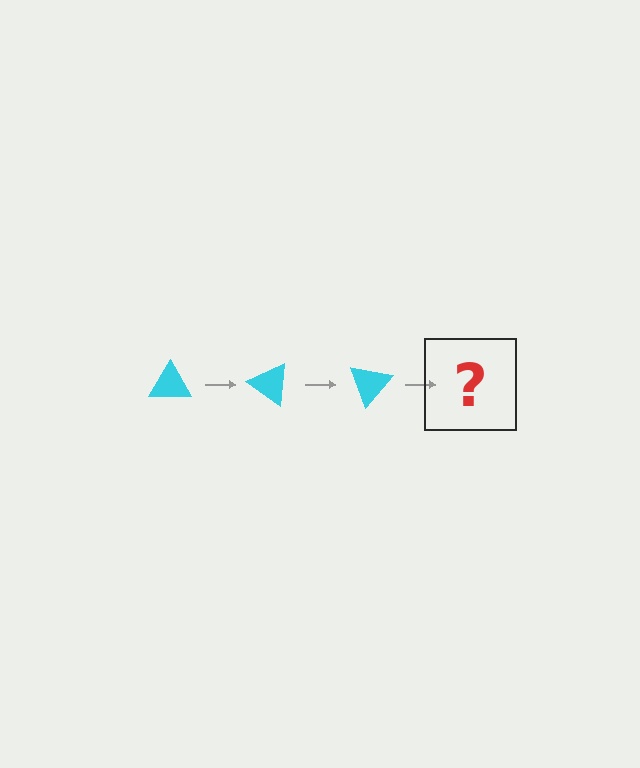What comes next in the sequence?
The next element should be a cyan triangle rotated 105 degrees.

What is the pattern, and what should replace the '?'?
The pattern is that the triangle rotates 35 degrees each step. The '?' should be a cyan triangle rotated 105 degrees.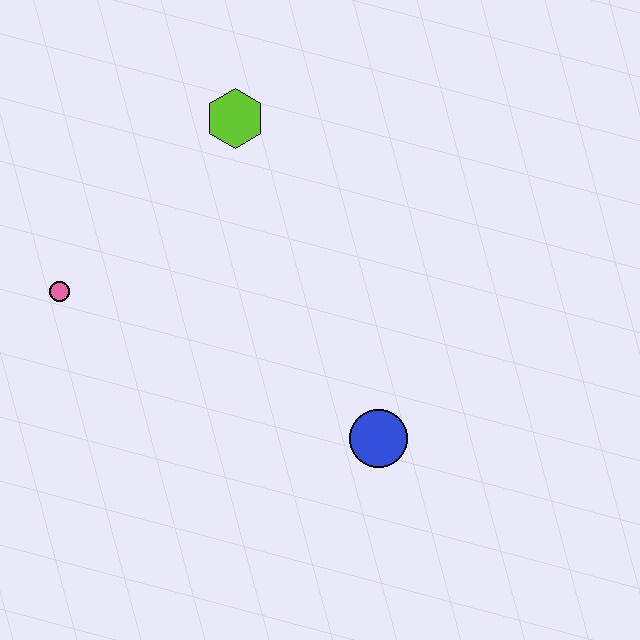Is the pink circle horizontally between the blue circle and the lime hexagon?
No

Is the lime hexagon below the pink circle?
No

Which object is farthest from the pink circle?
The blue circle is farthest from the pink circle.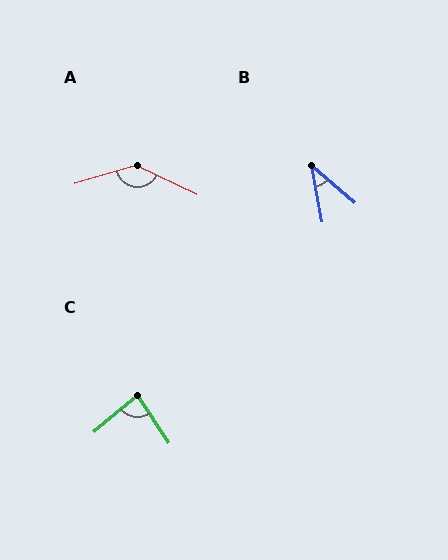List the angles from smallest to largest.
B (38°), C (84°), A (138°).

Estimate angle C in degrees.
Approximately 84 degrees.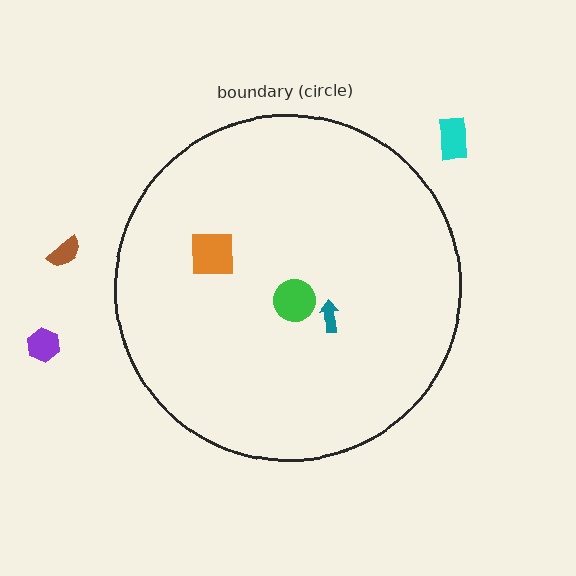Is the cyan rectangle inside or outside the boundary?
Outside.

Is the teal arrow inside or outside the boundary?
Inside.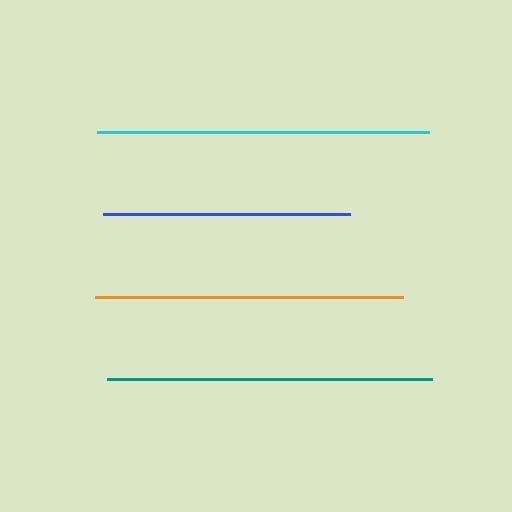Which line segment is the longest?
The cyan line is the longest at approximately 332 pixels.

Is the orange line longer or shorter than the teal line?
The teal line is longer than the orange line.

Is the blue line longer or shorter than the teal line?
The teal line is longer than the blue line.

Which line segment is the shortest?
The blue line is the shortest at approximately 247 pixels.